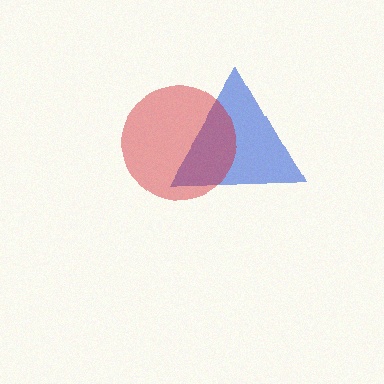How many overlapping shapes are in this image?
There are 2 overlapping shapes in the image.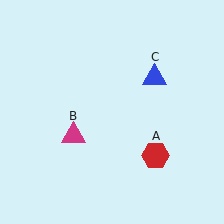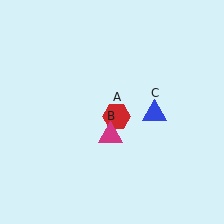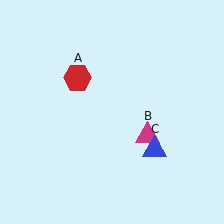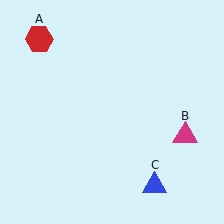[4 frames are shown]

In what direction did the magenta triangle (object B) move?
The magenta triangle (object B) moved right.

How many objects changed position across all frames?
3 objects changed position: red hexagon (object A), magenta triangle (object B), blue triangle (object C).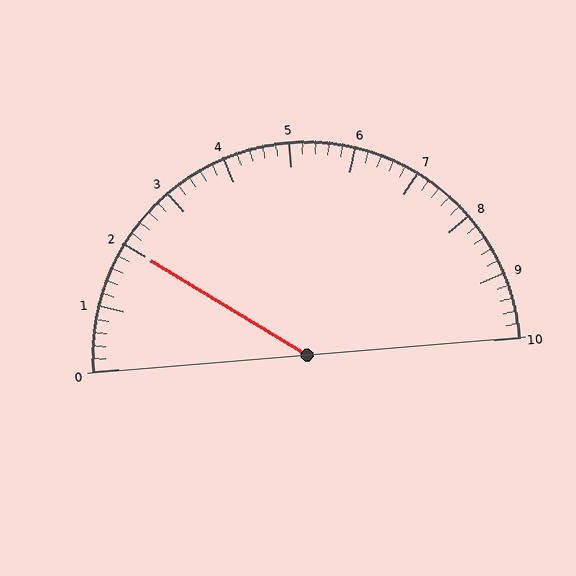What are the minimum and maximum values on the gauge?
The gauge ranges from 0 to 10.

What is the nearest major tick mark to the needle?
The nearest major tick mark is 2.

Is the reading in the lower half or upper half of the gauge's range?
The reading is in the lower half of the range (0 to 10).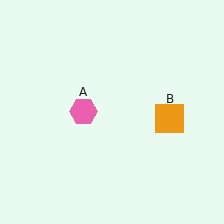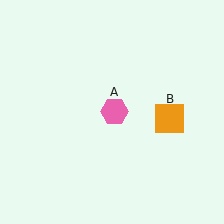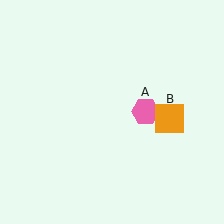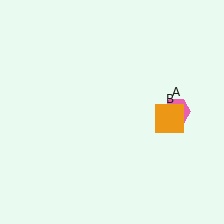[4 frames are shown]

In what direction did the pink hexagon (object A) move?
The pink hexagon (object A) moved right.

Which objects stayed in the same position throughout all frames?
Orange square (object B) remained stationary.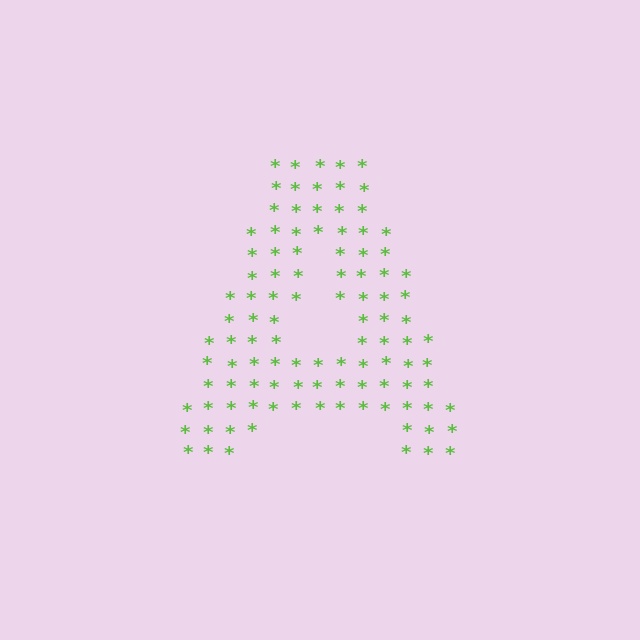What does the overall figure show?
The overall figure shows the letter A.